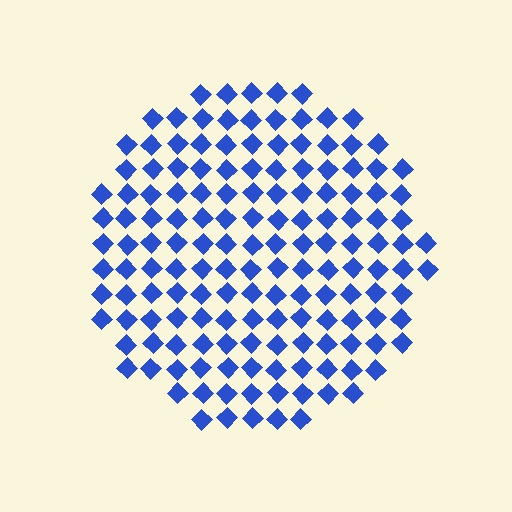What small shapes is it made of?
It is made of small diamonds.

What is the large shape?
The large shape is a circle.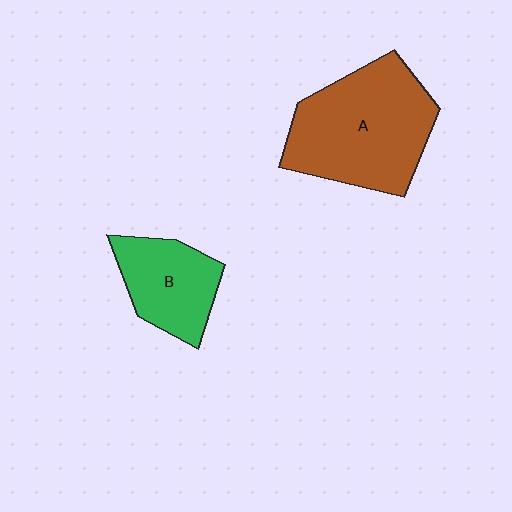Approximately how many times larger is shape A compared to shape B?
Approximately 1.8 times.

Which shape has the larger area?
Shape A (brown).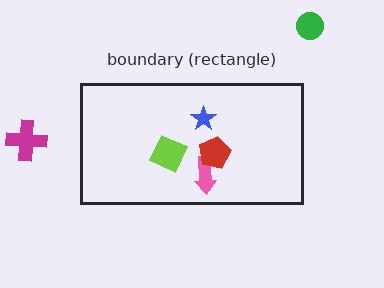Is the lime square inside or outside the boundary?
Inside.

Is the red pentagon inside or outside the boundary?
Inside.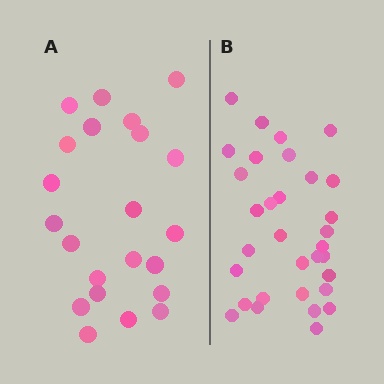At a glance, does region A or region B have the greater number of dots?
Region B (the right region) has more dots.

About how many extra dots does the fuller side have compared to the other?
Region B has roughly 10 or so more dots than region A.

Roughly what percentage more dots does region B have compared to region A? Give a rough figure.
About 45% more.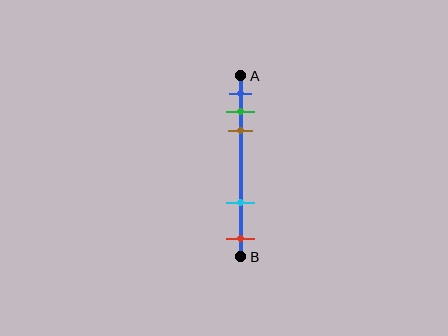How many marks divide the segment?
There are 5 marks dividing the segment.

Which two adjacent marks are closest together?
The green and brown marks are the closest adjacent pair.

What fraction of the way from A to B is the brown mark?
The brown mark is approximately 30% (0.3) of the way from A to B.